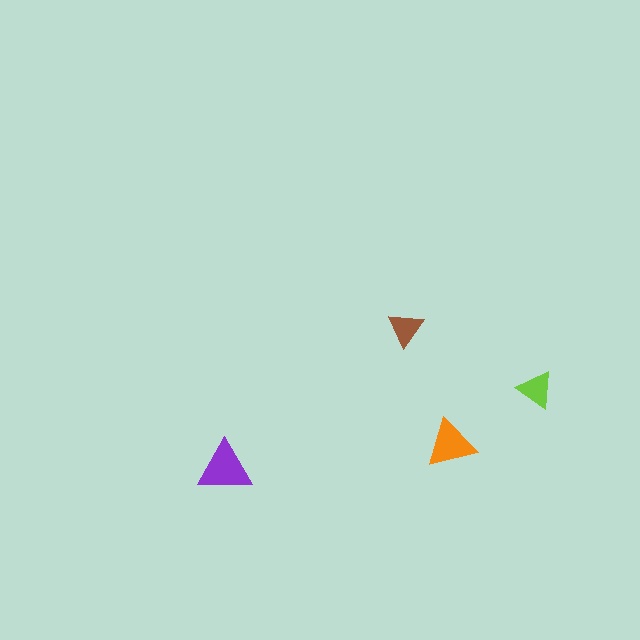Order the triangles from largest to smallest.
the purple one, the orange one, the lime one, the brown one.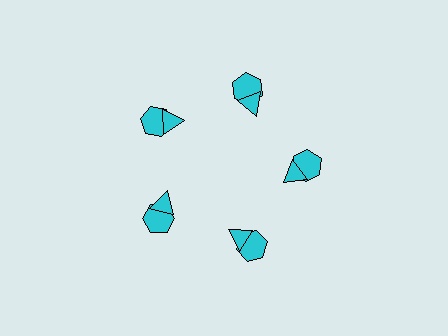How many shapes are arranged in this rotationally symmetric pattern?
There are 10 shapes, arranged in 5 groups of 2.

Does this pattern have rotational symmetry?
Yes, this pattern has 5-fold rotational symmetry. It looks the same after rotating 72 degrees around the center.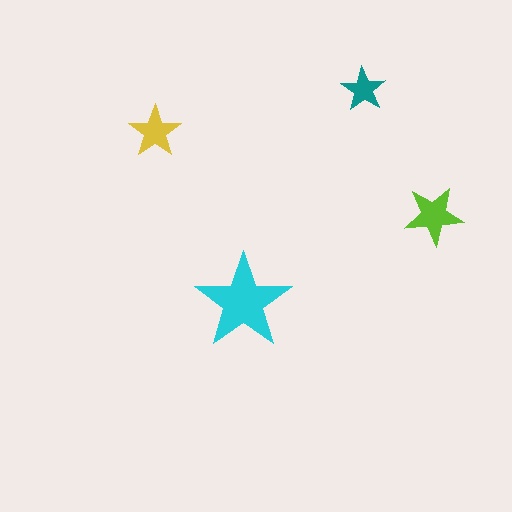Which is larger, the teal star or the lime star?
The lime one.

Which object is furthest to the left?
The yellow star is leftmost.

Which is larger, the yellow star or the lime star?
The lime one.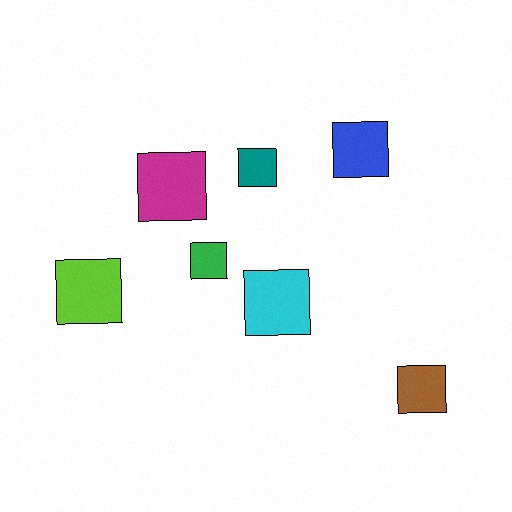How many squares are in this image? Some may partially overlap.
There are 7 squares.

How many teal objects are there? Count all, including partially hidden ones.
There is 1 teal object.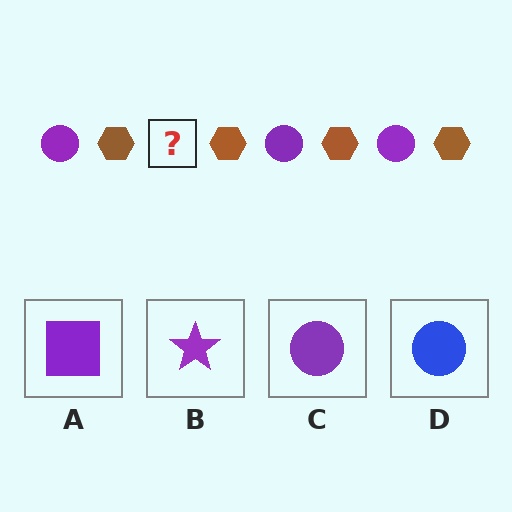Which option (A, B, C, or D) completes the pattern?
C.